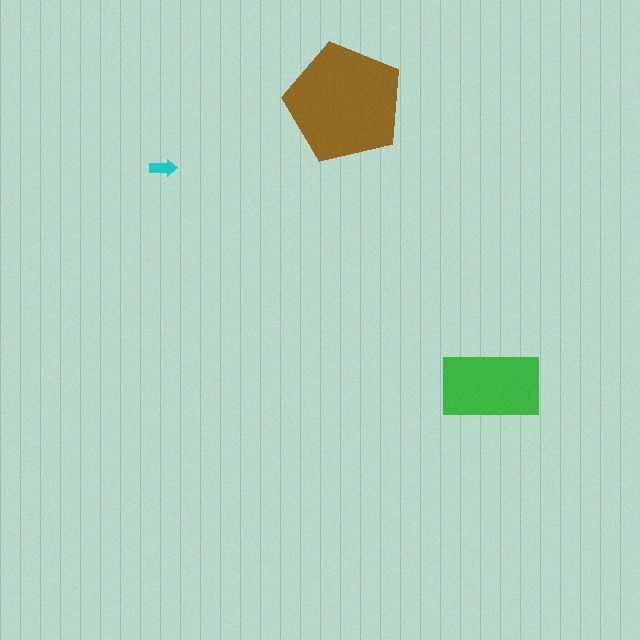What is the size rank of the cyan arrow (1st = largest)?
3rd.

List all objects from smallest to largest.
The cyan arrow, the green rectangle, the brown pentagon.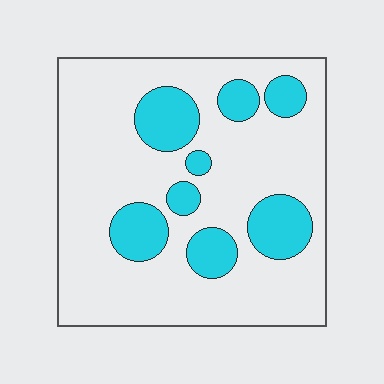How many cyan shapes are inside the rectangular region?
8.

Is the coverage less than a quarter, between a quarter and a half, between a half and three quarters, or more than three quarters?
Less than a quarter.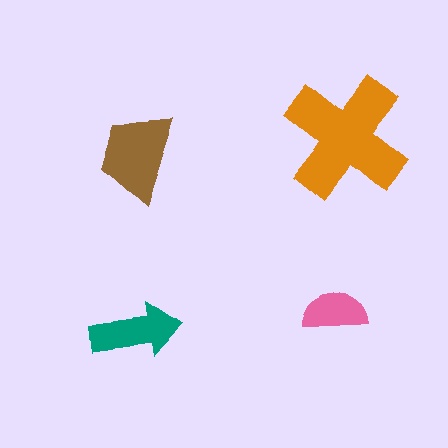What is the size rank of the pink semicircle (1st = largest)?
4th.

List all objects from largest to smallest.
The orange cross, the brown trapezoid, the teal arrow, the pink semicircle.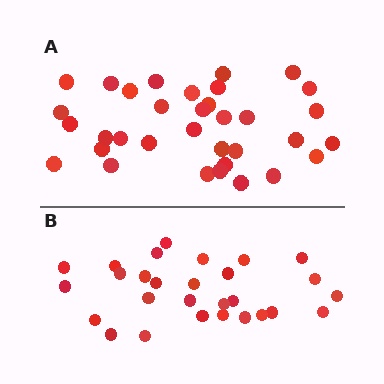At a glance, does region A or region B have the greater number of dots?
Region A (the top region) has more dots.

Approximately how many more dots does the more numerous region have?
Region A has about 6 more dots than region B.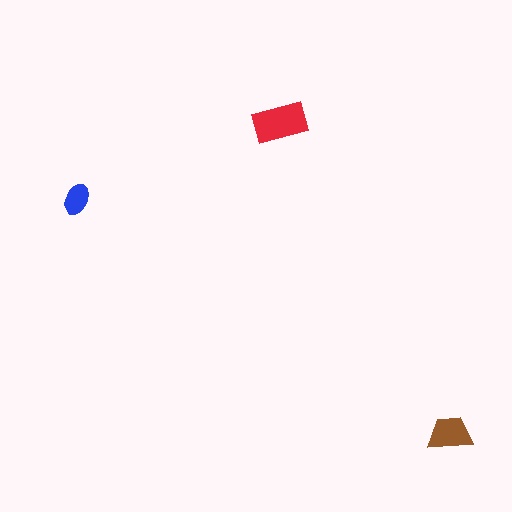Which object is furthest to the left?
The blue ellipse is leftmost.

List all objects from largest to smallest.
The red rectangle, the brown trapezoid, the blue ellipse.